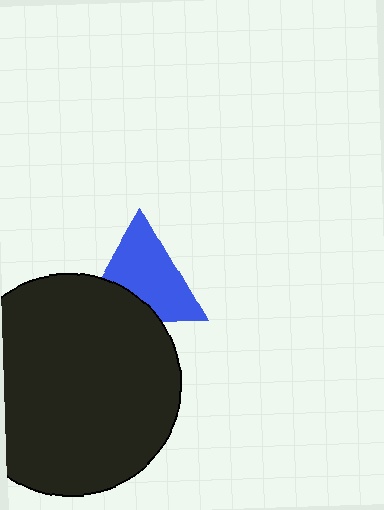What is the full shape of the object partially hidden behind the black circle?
The partially hidden object is a blue triangle.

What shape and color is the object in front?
The object in front is a black circle.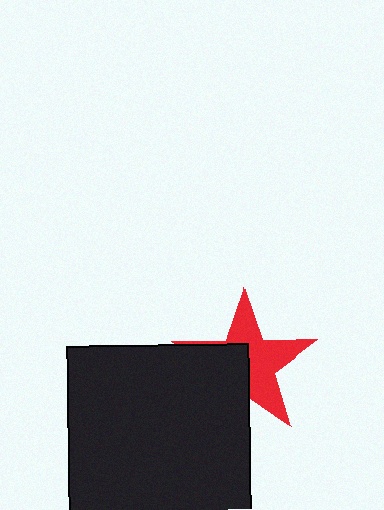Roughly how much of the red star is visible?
About half of it is visible (roughly 56%).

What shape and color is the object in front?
The object in front is a black square.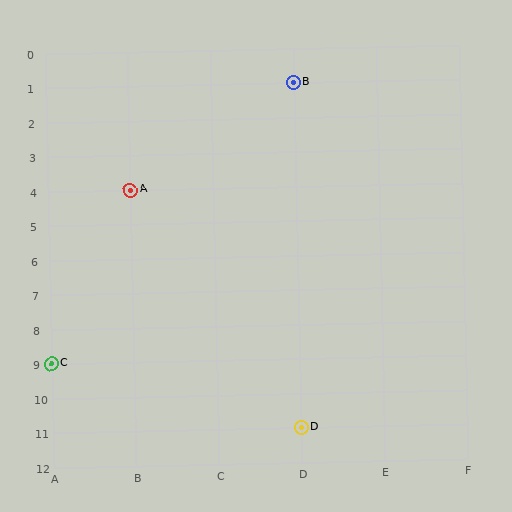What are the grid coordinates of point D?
Point D is at grid coordinates (D, 11).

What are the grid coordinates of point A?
Point A is at grid coordinates (B, 4).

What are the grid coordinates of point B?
Point B is at grid coordinates (D, 1).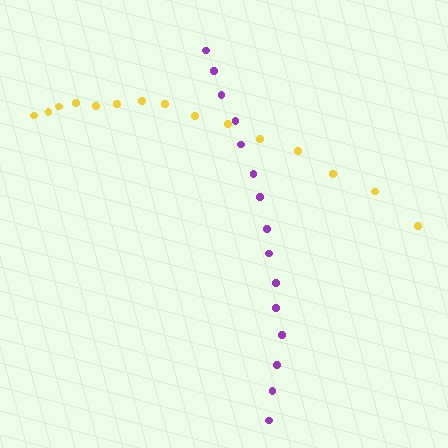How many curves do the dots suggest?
There are 2 distinct paths.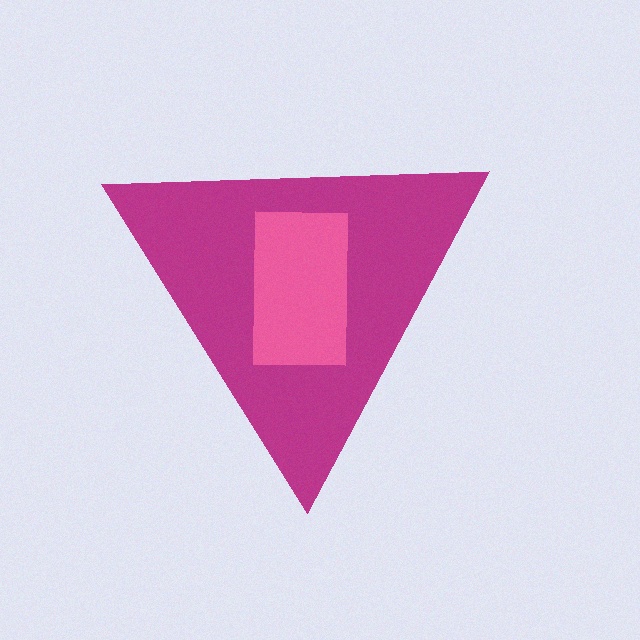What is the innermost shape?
The pink rectangle.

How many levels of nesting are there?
2.